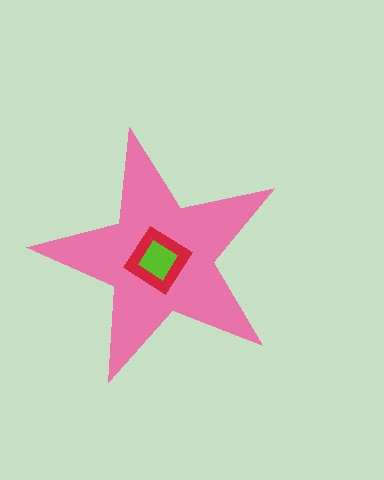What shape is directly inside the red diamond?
The lime diamond.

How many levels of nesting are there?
3.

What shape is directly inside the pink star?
The red diamond.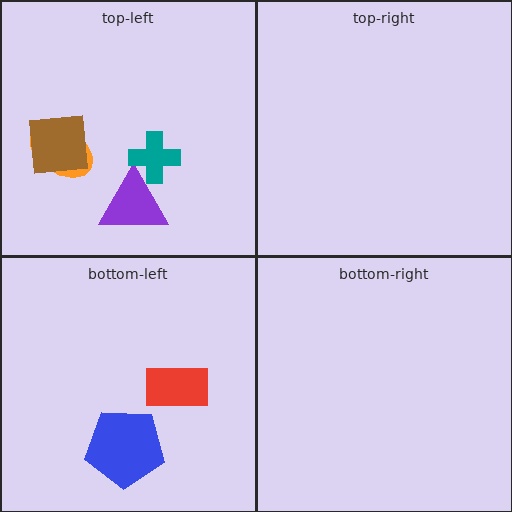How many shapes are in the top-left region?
4.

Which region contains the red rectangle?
The bottom-left region.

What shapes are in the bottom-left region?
The blue pentagon, the red rectangle.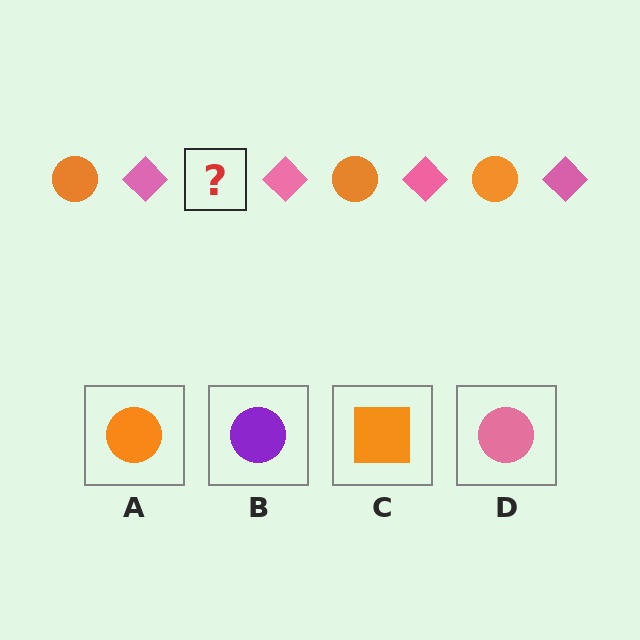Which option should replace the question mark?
Option A.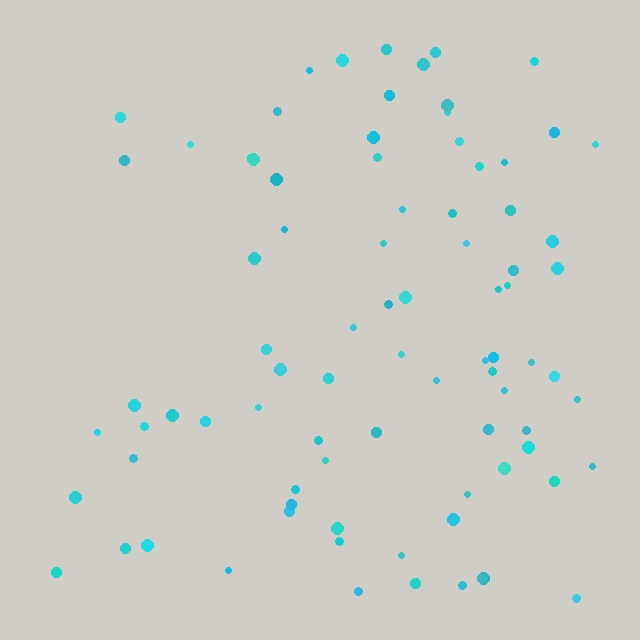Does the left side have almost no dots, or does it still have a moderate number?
Still a moderate number, just noticeably fewer than the right.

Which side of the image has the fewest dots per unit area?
The left.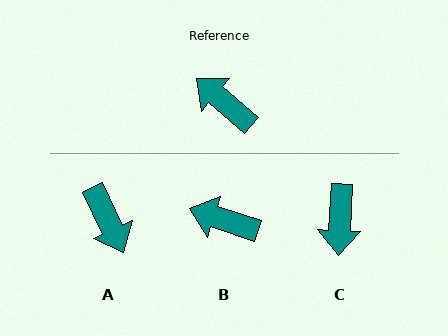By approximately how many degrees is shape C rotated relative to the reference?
Approximately 128 degrees counter-clockwise.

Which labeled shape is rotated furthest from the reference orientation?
A, about 156 degrees away.